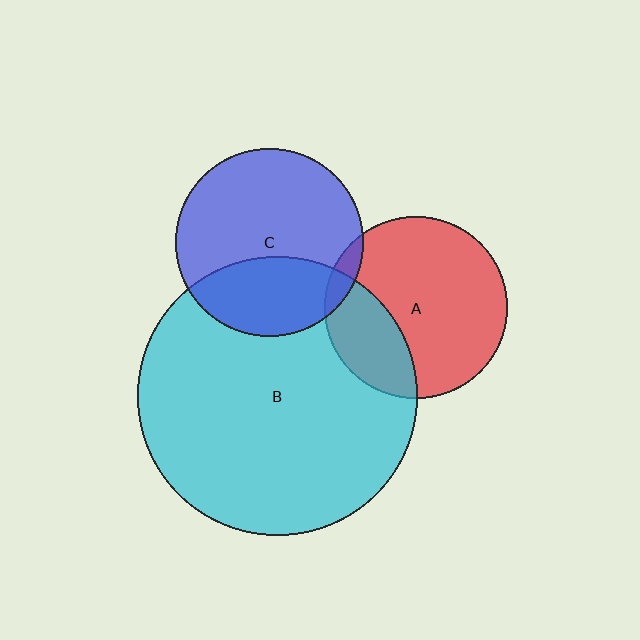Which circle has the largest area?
Circle B (cyan).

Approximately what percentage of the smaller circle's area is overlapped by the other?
Approximately 30%.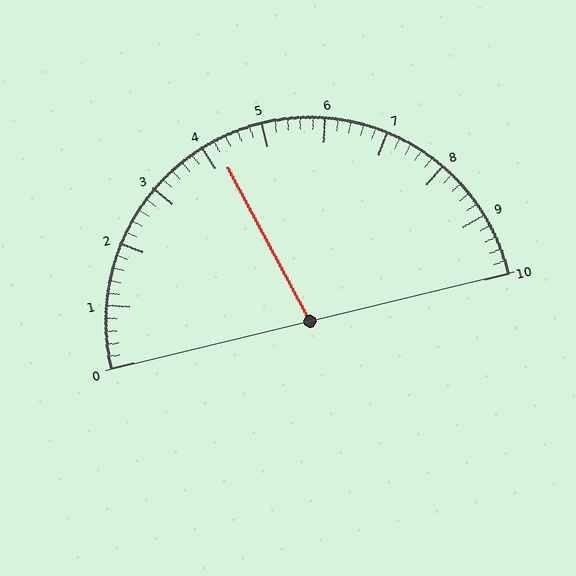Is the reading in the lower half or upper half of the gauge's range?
The reading is in the lower half of the range (0 to 10).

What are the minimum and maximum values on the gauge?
The gauge ranges from 0 to 10.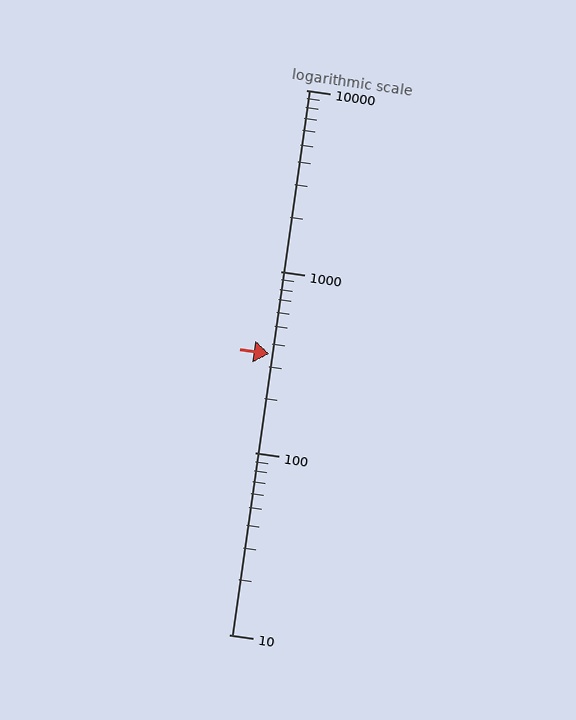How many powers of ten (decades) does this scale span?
The scale spans 3 decades, from 10 to 10000.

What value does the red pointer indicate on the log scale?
The pointer indicates approximately 350.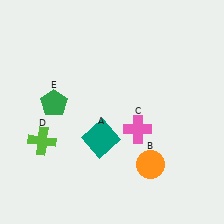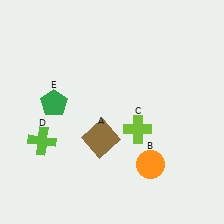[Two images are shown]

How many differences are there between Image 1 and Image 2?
There are 2 differences between the two images.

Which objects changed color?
A changed from teal to brown. C changed from pink to lime.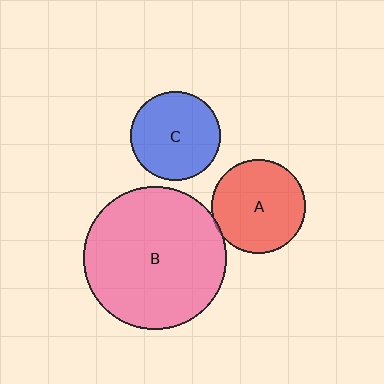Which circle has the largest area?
Circle B (pink).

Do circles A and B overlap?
Yes.